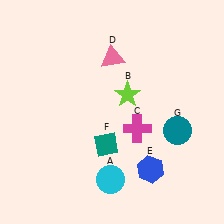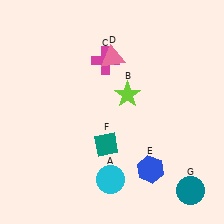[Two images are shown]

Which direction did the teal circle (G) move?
The teal circle (G) moved down.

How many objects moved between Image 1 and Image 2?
2 objects moved between the two images.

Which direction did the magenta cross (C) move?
The magenta cross (C) moved up.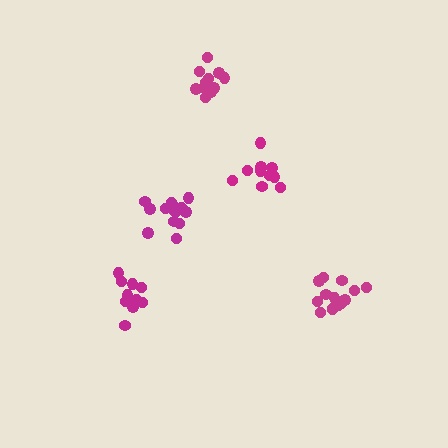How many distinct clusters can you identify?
There are 5 distinct clusters.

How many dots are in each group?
Group 1: 14 dots, Group 2: 14 dots, Group 3: 10 dots, Group 4: 10 dots, Group 5: 12 dots (60 total).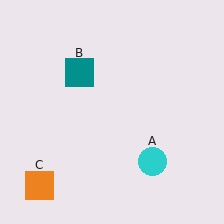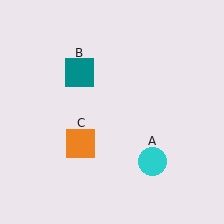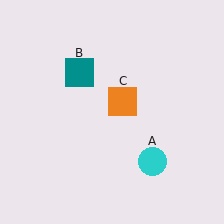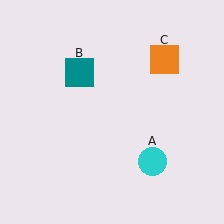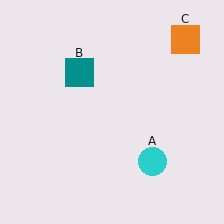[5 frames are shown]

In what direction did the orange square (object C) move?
The orange square (object C) moved up and to the right.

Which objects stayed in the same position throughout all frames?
Cyan circle (object A) and teal square (object B) remained stationary.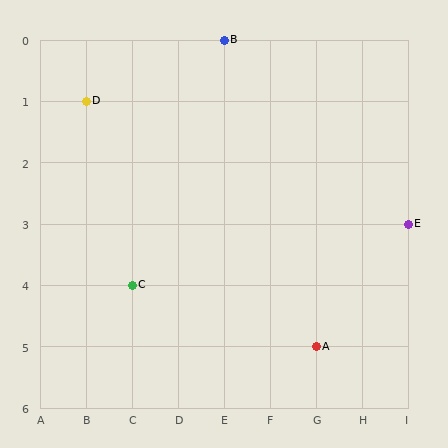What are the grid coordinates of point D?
Point D is at grid coordinates (B, 1).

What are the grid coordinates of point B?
Point B is at grid coordinates (E, 0).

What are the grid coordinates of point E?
Point E is at grid coordinates (I, 3).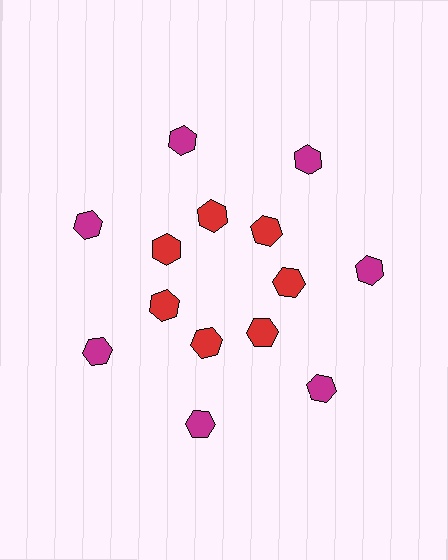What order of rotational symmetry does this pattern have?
This pattern has 7-fold rotational symmetry.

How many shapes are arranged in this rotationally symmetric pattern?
There are 14 shapes, arranged in 7 groups of 2.